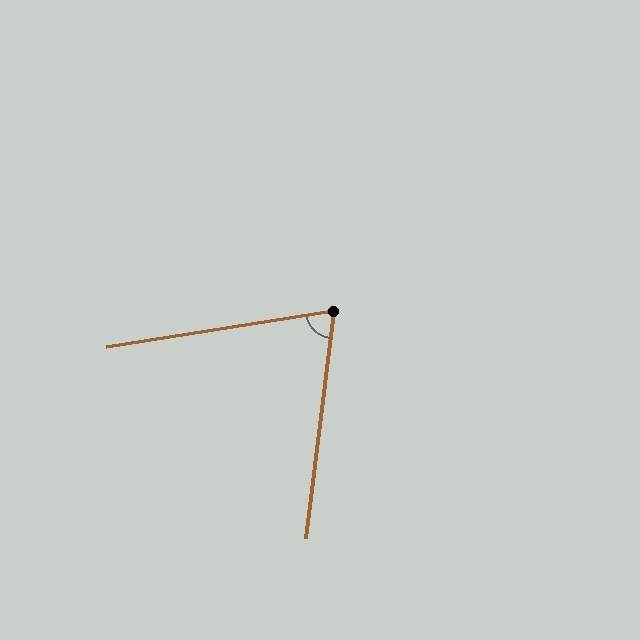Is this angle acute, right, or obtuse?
It is acute.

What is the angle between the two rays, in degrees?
Approximately 74 degrees.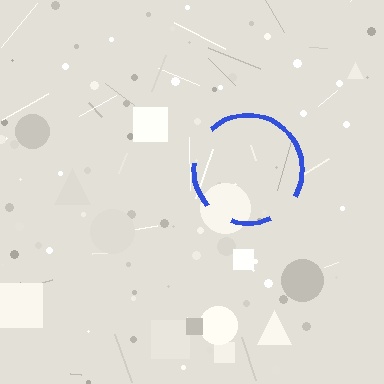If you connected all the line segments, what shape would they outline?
They would outline a circle.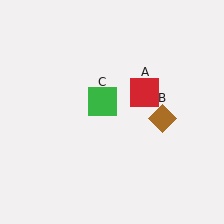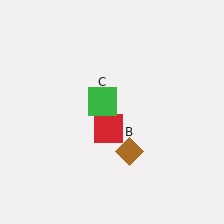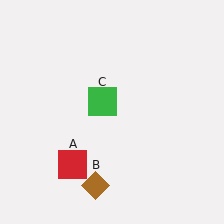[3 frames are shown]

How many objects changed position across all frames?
2 objects changed position: red square (object A), brown diamond (object B).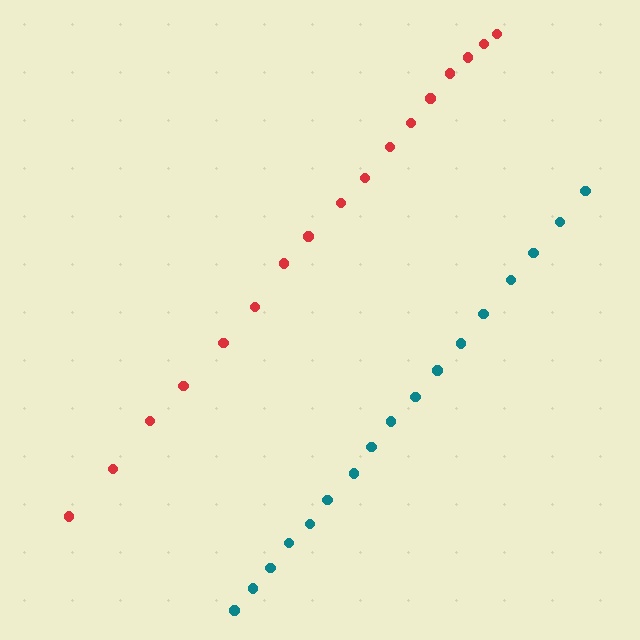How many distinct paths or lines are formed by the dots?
There are 2 distinct paths.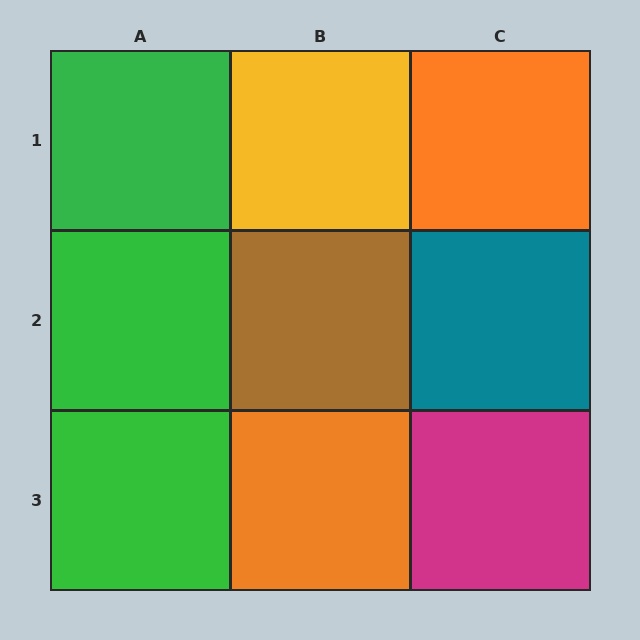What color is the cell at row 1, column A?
Green.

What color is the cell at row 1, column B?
Yellow.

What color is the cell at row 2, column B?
Brown.